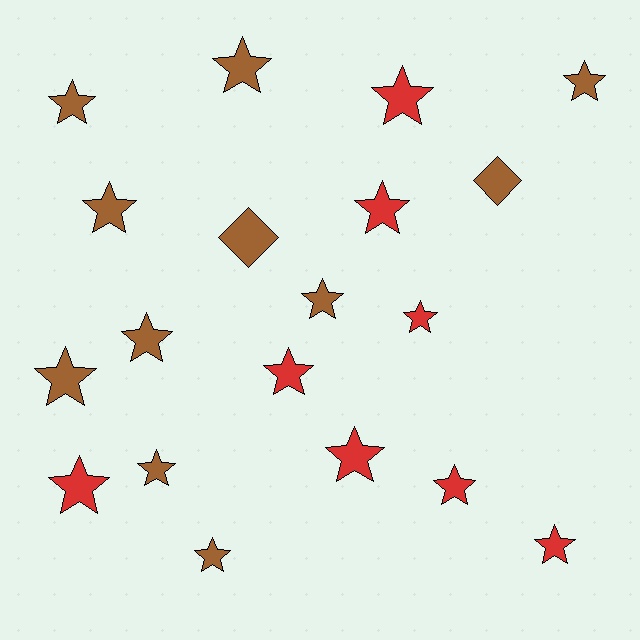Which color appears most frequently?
Brown, with 11 objects.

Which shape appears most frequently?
Star, with 17 objects.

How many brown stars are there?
There are 9 brown stars.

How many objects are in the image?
There are 19 objects.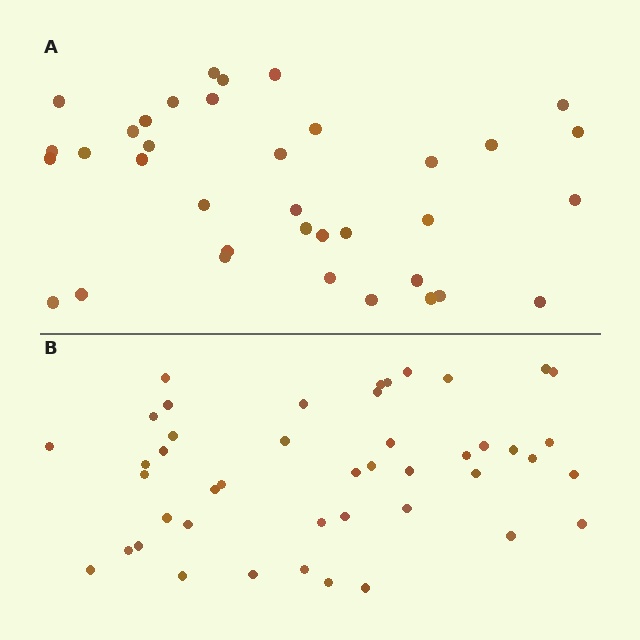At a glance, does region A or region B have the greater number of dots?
Region B (the bottom region) has more dots.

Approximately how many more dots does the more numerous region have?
Region B has roughly 8 or so more dots than region A.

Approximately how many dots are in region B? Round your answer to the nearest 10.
About 40 dots. (The exact count is 45, which rounds to 40.)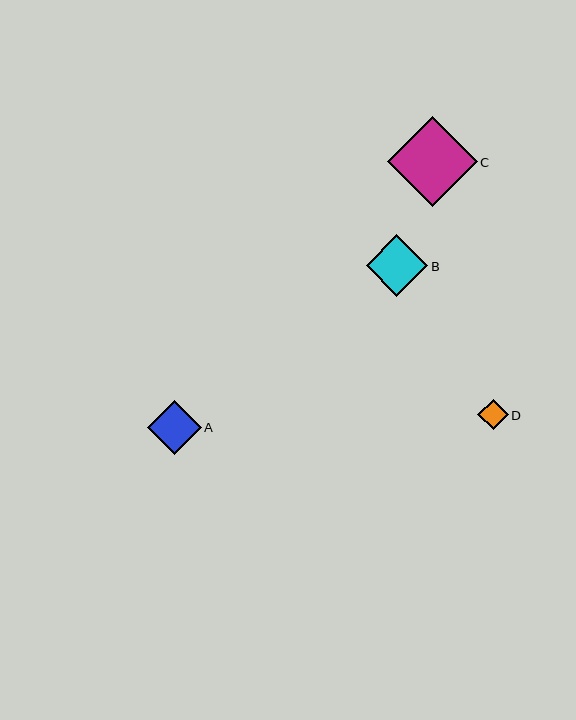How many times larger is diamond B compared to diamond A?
Diamond B is approximately 1.1 times the size of diamond A.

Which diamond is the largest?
Diamond C is the largest with a size of approximately 90 pixels.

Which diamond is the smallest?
Diamond D is the smallest with a size of approximately 30 pixels.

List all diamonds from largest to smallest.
From largest to smallest: C, B, A, D.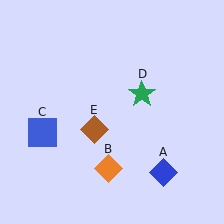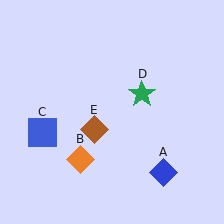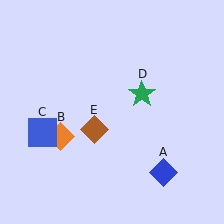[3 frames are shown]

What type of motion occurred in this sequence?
The orange diamond (object B) rotated clockwise around the center of the scene.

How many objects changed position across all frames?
1 object changed position: orange diamond (object B).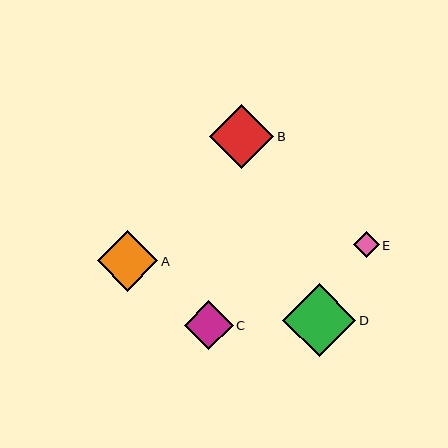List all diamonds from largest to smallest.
From largest to smallest: D, B, A, C, E.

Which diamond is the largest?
Diamond D is the largest with a size of approximately 73 pixels.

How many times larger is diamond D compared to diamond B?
Diamond D is approximately 1.1 times the size of diamond B.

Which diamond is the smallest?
Diamond E is the smallest with a size of approximately 26 pixels.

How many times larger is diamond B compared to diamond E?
Diamond B is approximately 2.5 times the size of diamond E.